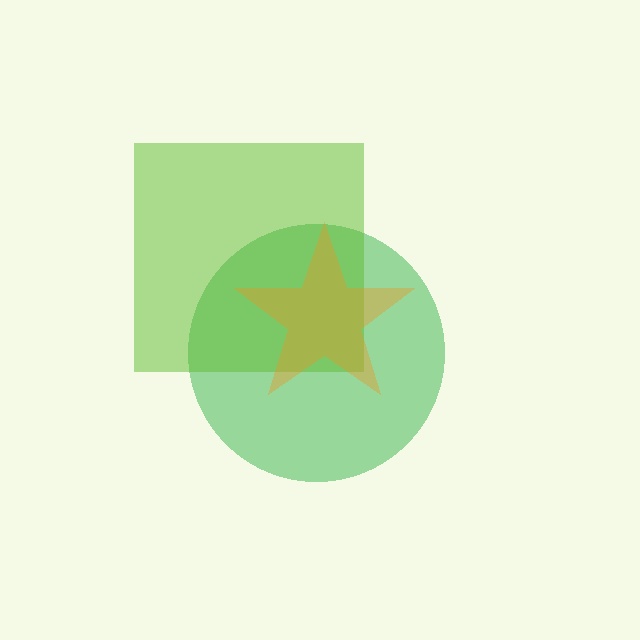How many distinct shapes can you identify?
There are 3 distinct shapes: a green circle, a lime square, an orange star.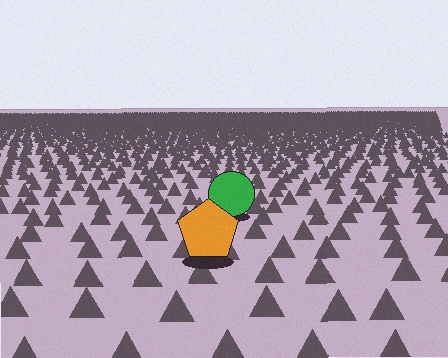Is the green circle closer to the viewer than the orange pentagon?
No. The orange pentagon is closer — you can tell from the texture gradient: the ground texture is coarser near it.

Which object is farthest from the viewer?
The green circle is farthest from the viewer. It appears smaller and the ground texture around it is denser.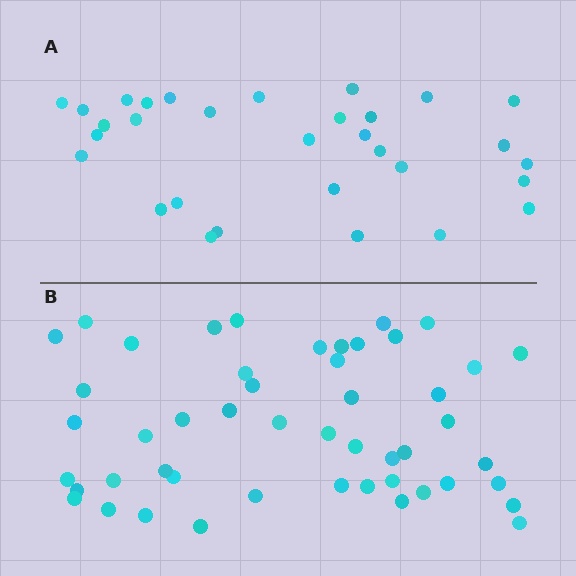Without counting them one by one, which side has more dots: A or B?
Region B (the bottom region) has more dots.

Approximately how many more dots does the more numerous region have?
Region B has approximately 20 more dots than region A.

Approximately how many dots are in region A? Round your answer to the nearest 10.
About 30 dots. (The exact count is 31, which rounds to 30.)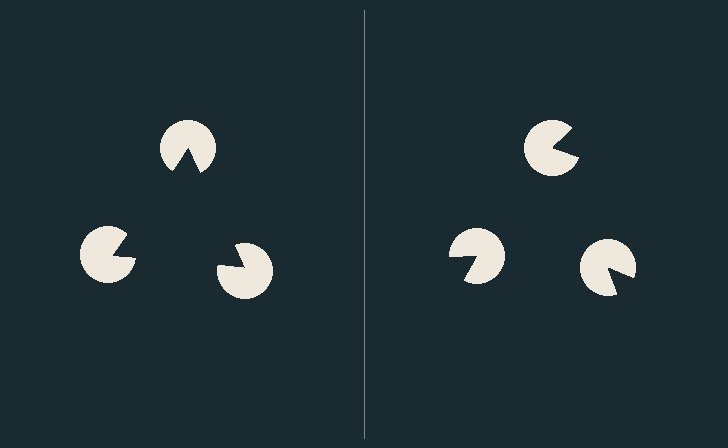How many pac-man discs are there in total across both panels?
6 — 3 on each side.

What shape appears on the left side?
An illusory triangle.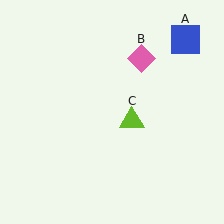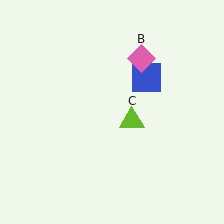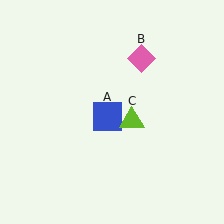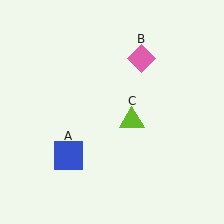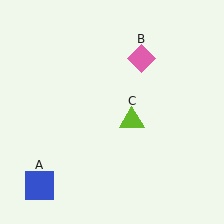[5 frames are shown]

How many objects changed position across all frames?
1 object changed position: blue square (object A).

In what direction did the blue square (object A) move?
The blue square (object A) moved down and to the left.